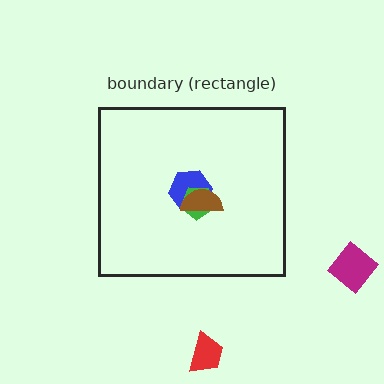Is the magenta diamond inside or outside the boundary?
Outside.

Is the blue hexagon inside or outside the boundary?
Inside.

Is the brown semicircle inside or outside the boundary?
Inside.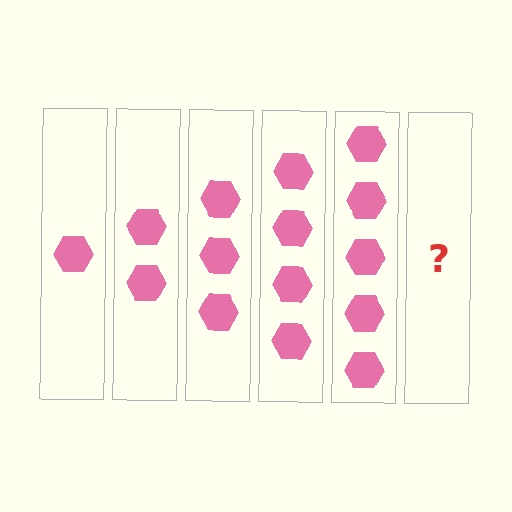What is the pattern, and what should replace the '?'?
The pattern is that each step adds one more hexagon. The '?' should be 6 hexagons.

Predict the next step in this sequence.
The next step is 6 hexagons.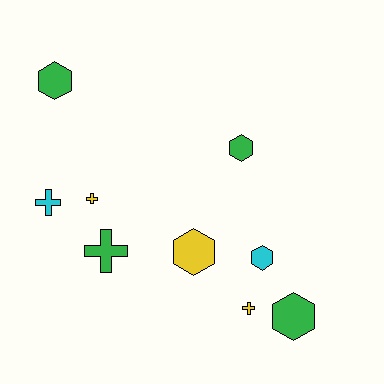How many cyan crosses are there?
There is 1 cyan cross.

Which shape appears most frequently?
Hexagon, with 5 objects.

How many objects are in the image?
There are 9 objects.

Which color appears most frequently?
Green, with 4 objects.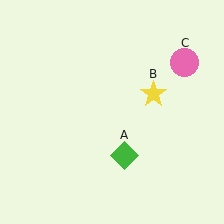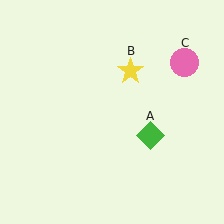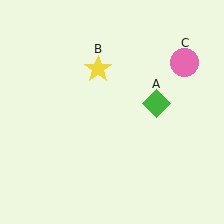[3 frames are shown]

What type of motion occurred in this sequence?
The green diamond (object A), yellow star (object B) rotated counterclockwise around the center of the scene.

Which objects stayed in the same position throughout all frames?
Pink circle (object C) remained stationary.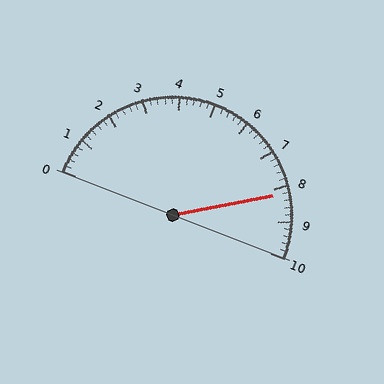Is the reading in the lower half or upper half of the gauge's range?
The reading is in the upper half of the range (0 to 10).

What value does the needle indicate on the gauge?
The needle indicates approximately 8.2.